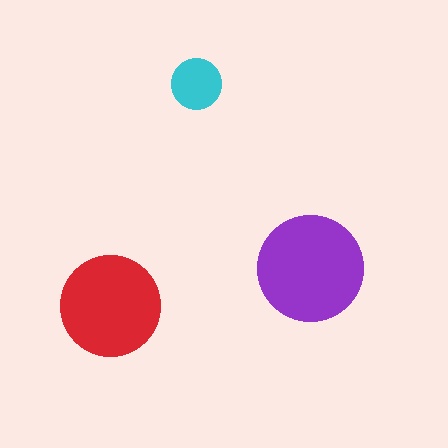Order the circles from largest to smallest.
the purple one, the red one, the cyan one.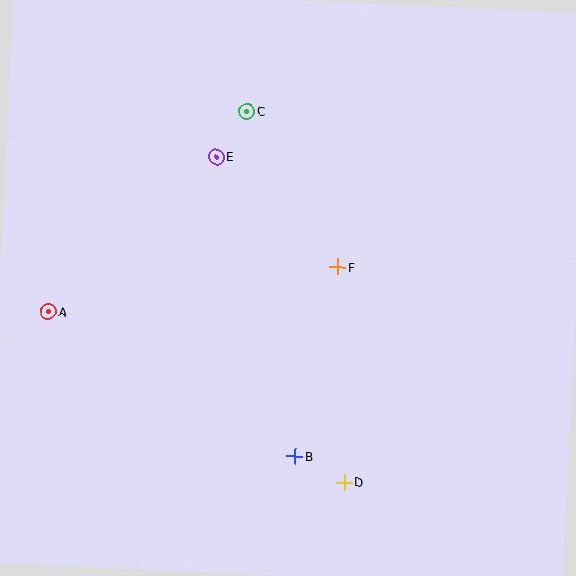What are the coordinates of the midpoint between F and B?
The midpoint between F and B is at (316, 362).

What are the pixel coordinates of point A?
Point A is at (49, 312).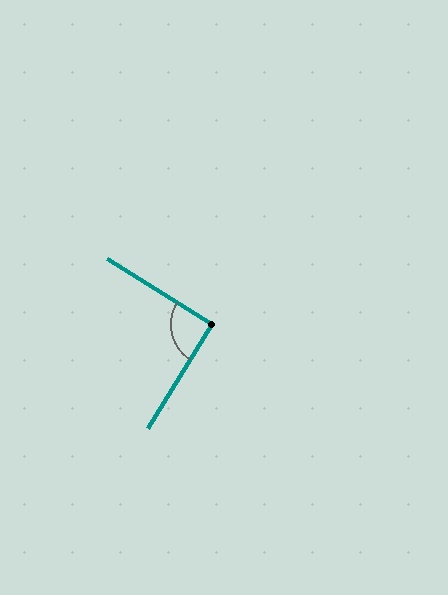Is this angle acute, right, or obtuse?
It is approximately a right angle.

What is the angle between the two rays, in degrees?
Approximately 90 degrees.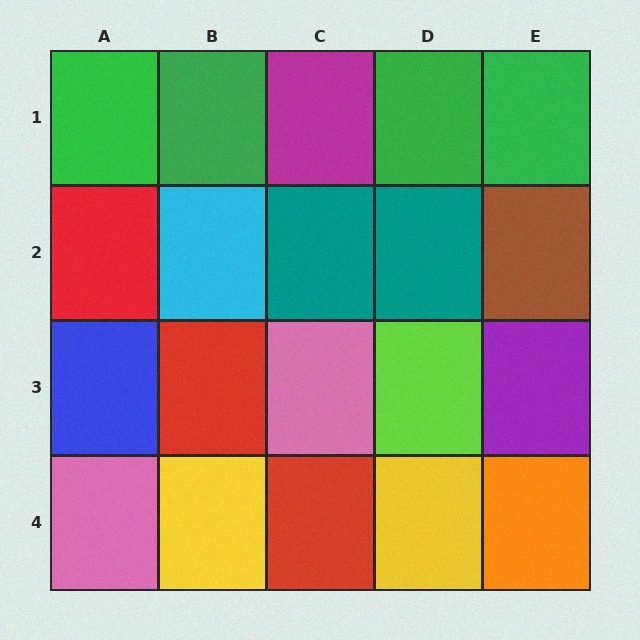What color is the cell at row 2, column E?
Brown.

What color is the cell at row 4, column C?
Red.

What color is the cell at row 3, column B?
Red.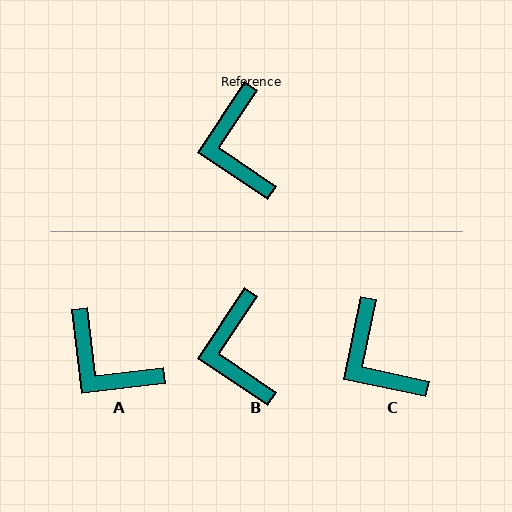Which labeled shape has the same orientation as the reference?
B.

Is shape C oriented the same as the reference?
No, it is off by about 22 degrees.